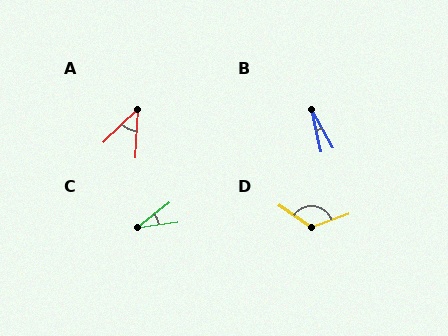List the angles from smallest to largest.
B (18°), C (30°), A (43°), D (125°).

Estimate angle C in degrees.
Approximately 30 degrees.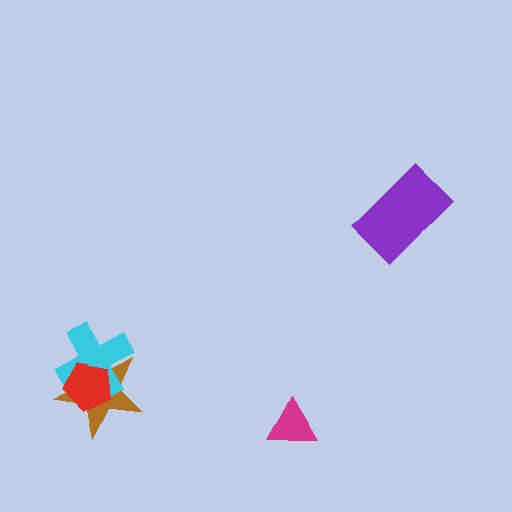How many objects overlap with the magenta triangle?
0 objects overlap with the magenta triangle.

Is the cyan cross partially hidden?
Yes, it is partially covered by another shape.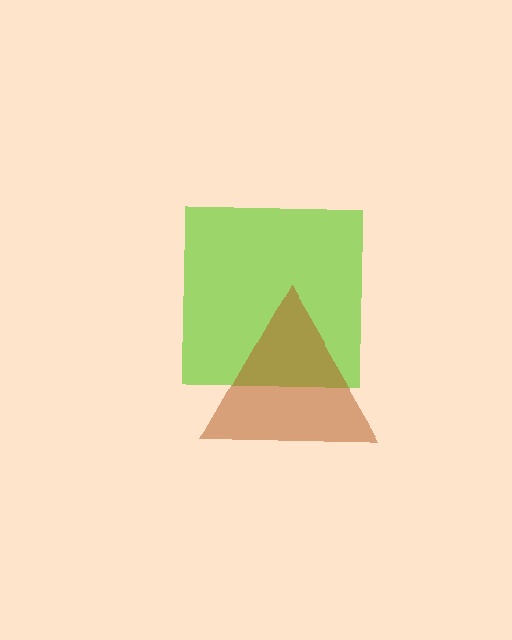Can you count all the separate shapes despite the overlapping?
Yes, there are 2 separate shapes.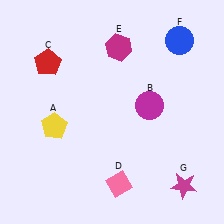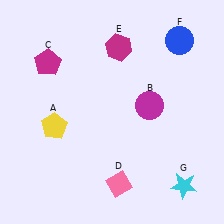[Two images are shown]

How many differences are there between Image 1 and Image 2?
There are 2 differences between the two images.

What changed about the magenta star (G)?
In Image 1, G is magenta. In Image 2, it changed to cyan.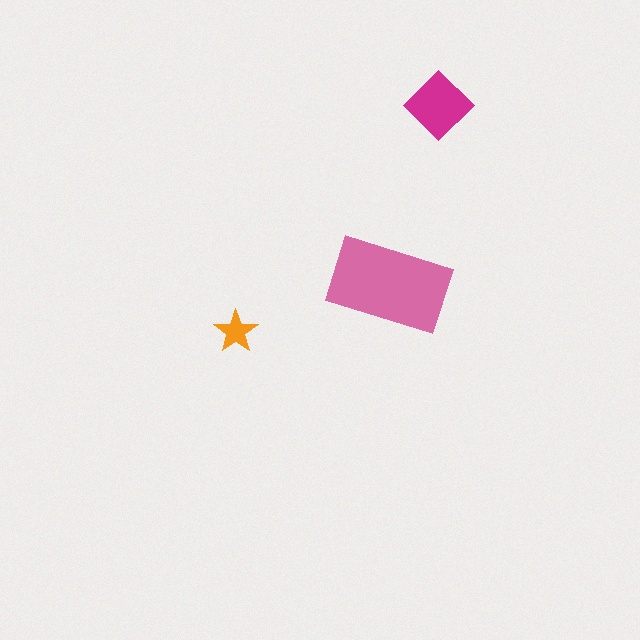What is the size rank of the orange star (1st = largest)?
3rd.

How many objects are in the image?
There are 3 objects in the image.